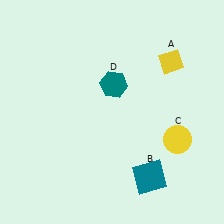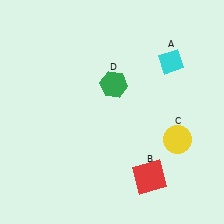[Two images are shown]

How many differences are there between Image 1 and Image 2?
There are 3 differences between the two images.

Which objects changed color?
A changed from yellow to cyan. B changed from teal to red. D changed from teal to green.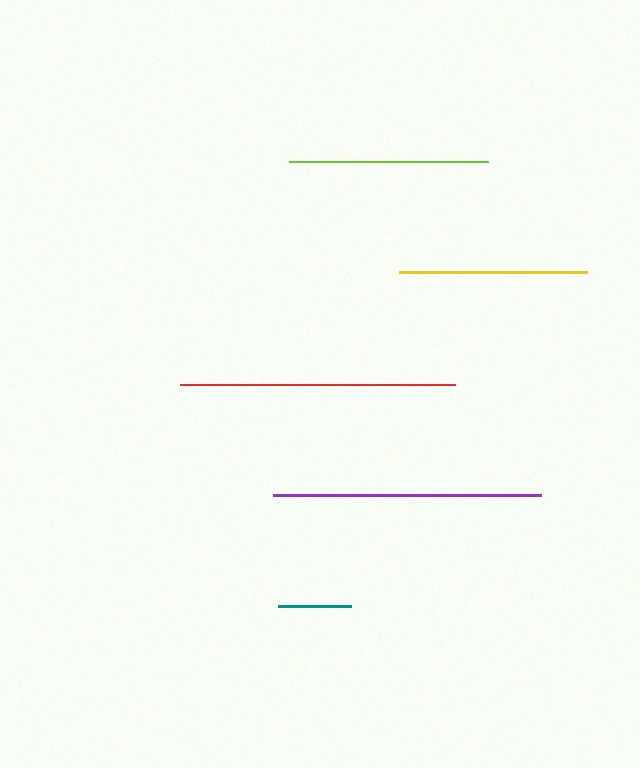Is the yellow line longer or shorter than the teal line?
The yellow line is longer than the teal line.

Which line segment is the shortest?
The teal line is the shortest at approximately 72 pixels.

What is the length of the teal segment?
The teal segment is approximately 72 pixels long.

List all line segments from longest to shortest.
From longest to shortest: red, purple, lime, yellow, teal.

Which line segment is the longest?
The red line is the longest at approximately 275 pixels.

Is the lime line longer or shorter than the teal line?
The lime line is longer than the teal line.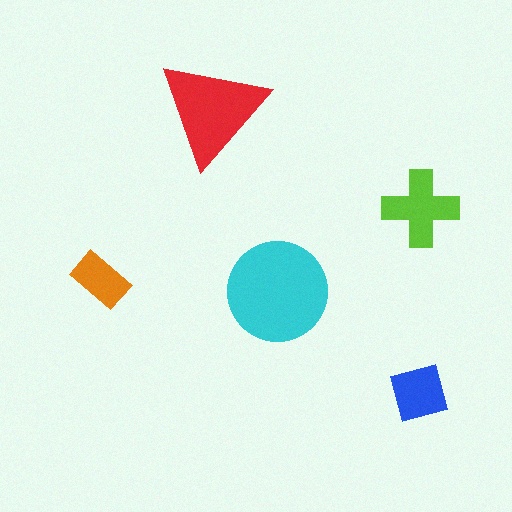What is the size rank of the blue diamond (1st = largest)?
4th.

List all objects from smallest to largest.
The orange rectangle, the blue diamond, the lime cross, the red triangle, the cyan circle.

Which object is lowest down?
The blue diamond is bottommost.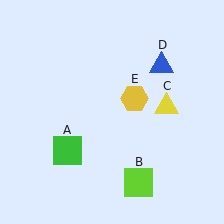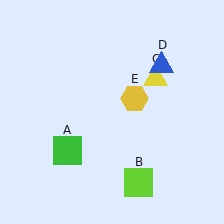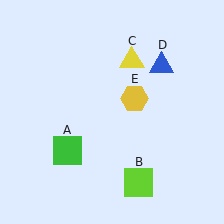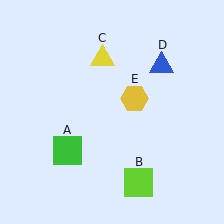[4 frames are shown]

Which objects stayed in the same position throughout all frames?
Green square (object A) and lime square (object B) and blue triangle (object D) and yellow hexagon (object E) remained stationary.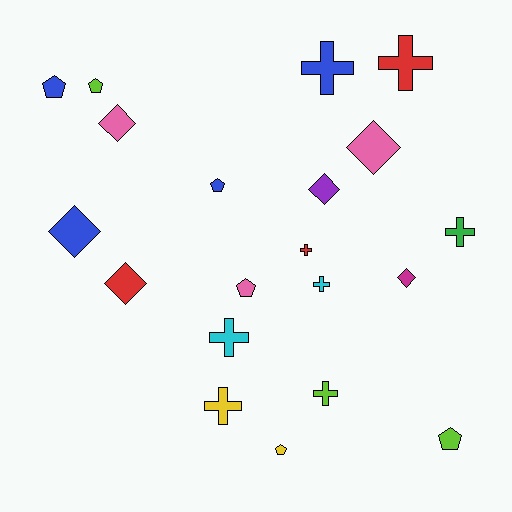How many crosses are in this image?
There are 8 crosses.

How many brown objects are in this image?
There are no brown objects.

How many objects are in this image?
There are 20 objects.